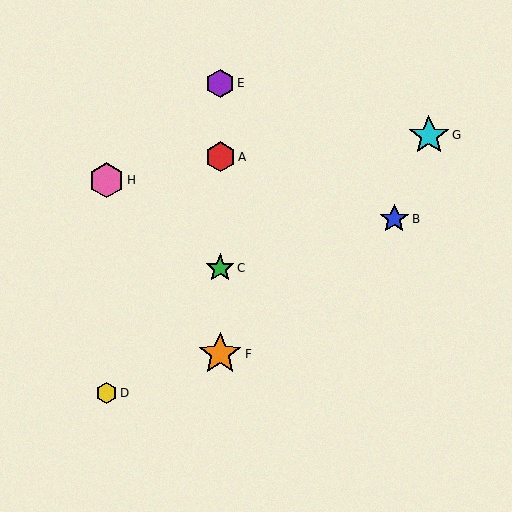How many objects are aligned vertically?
4 objects (A, C, E, F) are aligned vertically.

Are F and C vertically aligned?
Yes, both are at x≈220.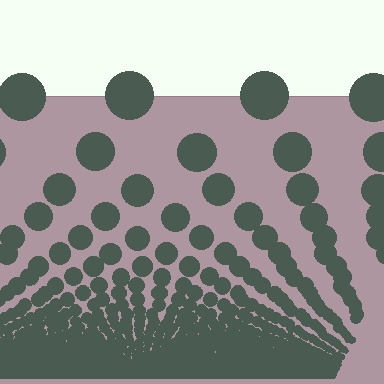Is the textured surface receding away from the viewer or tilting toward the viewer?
The surface appears to tilt toward the viewer. Texture elements get larger and sparser toward the top.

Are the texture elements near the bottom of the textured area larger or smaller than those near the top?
Smaller. The gradient is inverted — elements near the bottom are smaller and denser.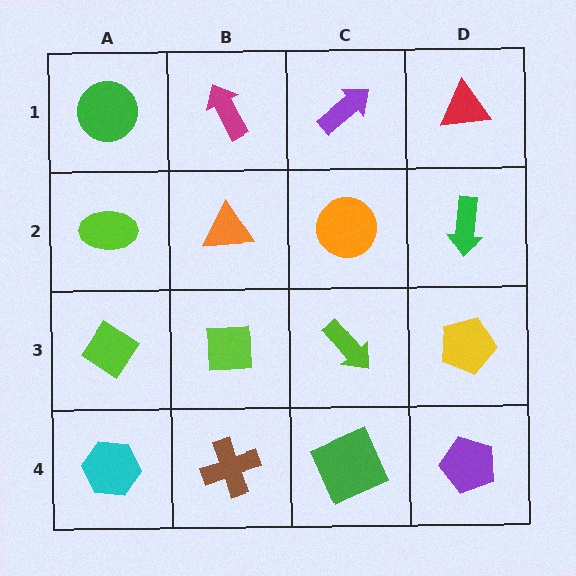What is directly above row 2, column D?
A red triangle.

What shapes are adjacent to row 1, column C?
An orange circle (row 2, column C), a magenta arrow (row 1, column B), a red triangle (row 1, column D).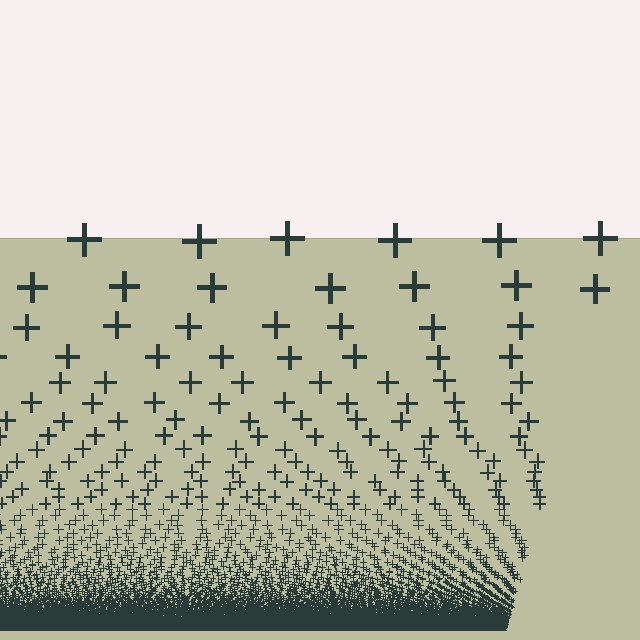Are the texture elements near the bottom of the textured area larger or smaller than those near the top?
Smaller. The gradient is inverted — elements near the bottom are smaller and denser.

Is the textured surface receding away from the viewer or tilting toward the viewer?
The surface appears to tilt toward the viewer. Texture elements get larger and sparser toward the top.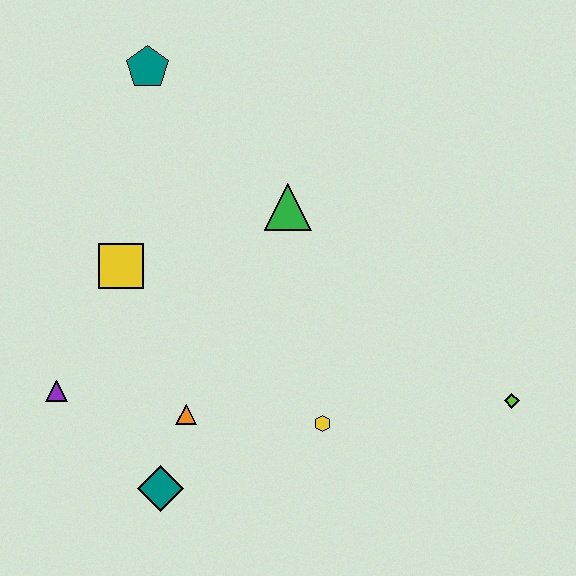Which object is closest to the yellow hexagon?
The orange triangle is closest to the yellow hexagon.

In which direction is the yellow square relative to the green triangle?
The yellow square is to the left of the green triangle.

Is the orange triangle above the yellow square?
No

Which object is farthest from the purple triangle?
The lime diamond is farthest from the purple triangle.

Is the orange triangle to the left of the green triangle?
Yes